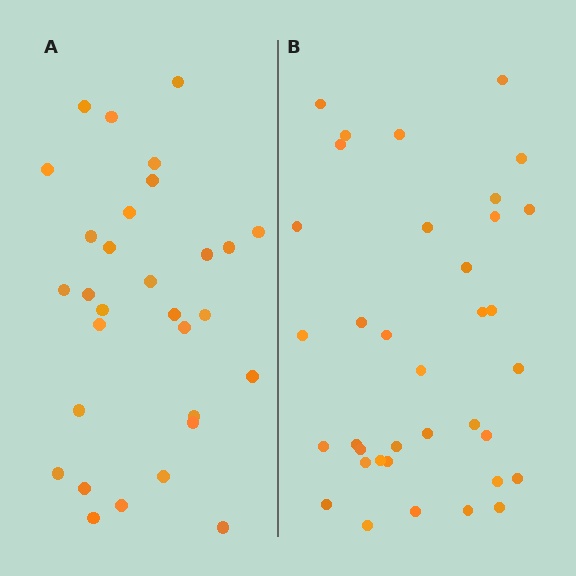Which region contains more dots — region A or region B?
Region B (the right region) has more dots.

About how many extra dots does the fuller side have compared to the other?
Region B has about 6 more dots than region A.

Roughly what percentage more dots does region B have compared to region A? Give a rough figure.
About 20% more.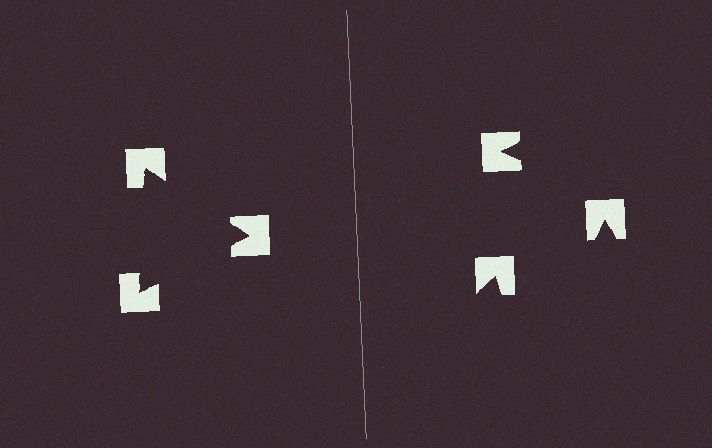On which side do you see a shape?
An illusory triangle appears on the left side. On the right side the wedge cuts are rotated, so no coherent shape forms.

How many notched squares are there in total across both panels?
6 — 3 on each side.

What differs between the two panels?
The notched squares are positioned identically on both sides; only the wedge orientations differ. On the left they align to a triangle; on the right they are misaligned.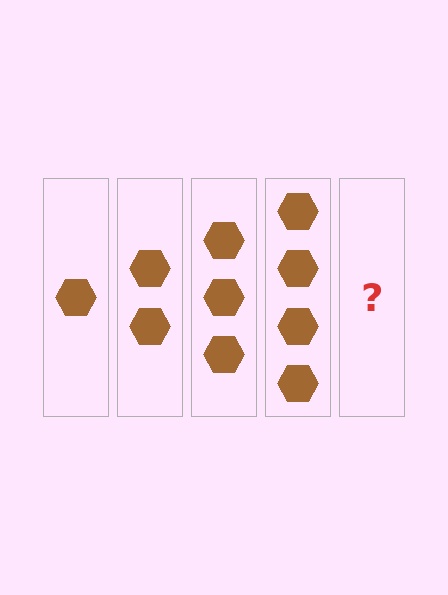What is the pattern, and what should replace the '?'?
The pattern is that each step adds one more hexagon. The '?' should be 5 hexagons.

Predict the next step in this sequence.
The next step is 5 hexagons.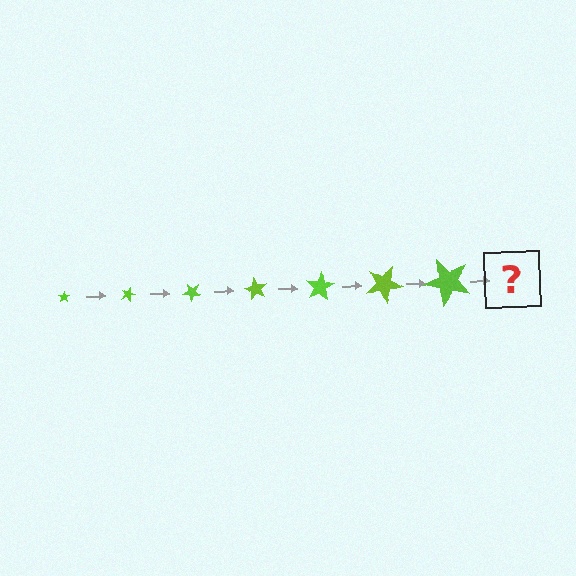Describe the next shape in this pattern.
It should be a star, larger than the previous one and rotated 140 degrees from the start.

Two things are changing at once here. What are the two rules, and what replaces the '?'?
The two rules are that the star grows larger each step and it rotates 20 degrees each step. The '?' should be a star, larger than the previous one and rotated 140 degrees from the start.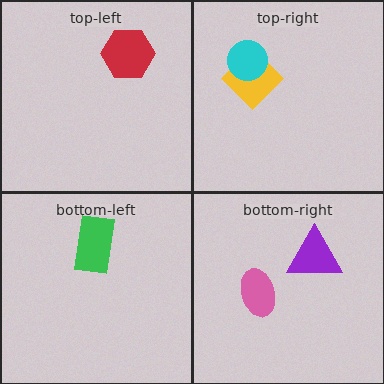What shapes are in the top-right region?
The yellow diamond, the cyan circle.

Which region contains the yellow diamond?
The top-right region.